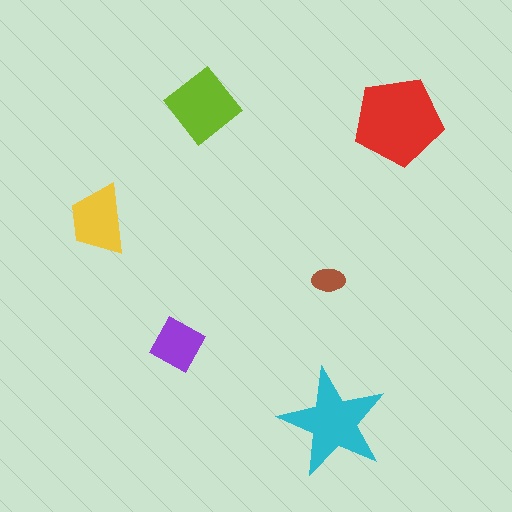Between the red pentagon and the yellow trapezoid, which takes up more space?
The red pentagon.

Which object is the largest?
The red pentagon.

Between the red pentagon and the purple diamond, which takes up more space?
The red pentagon.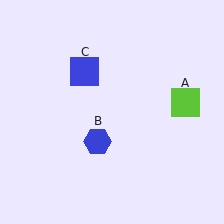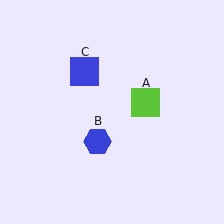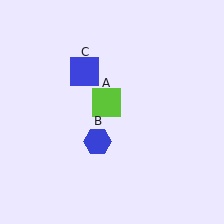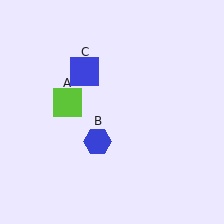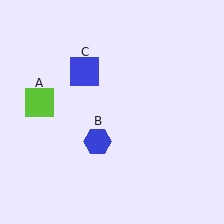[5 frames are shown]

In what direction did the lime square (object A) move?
The lime square (object A) moved left.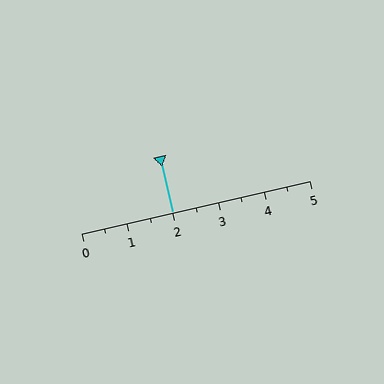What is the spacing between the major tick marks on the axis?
The major ticks are spaced 1 apart.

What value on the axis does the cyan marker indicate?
The marker indicates approximately 2.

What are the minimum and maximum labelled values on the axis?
The axis runs from 0 to 5.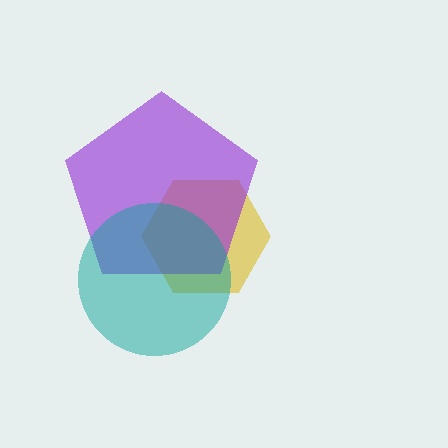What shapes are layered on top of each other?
The layered shapes are: a yellow hexagon, a purple pentagon, a teal circle.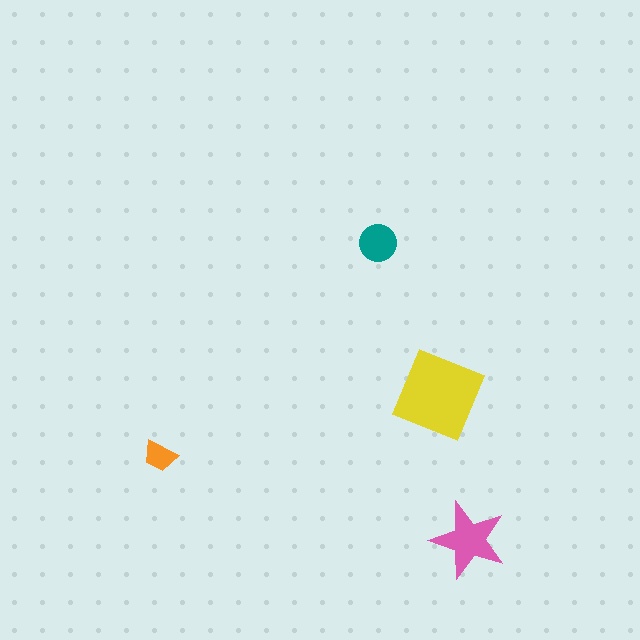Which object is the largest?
The yellow square.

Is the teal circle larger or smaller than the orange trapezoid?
Larger.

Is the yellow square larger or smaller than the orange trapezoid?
Larger.